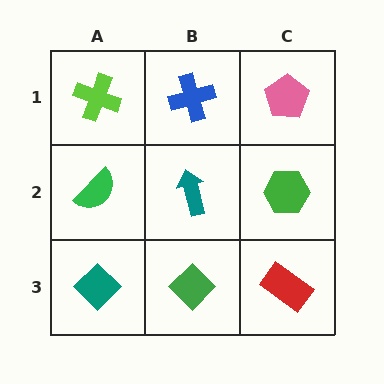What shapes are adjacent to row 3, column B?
A teal arrow (row 2, column B), a teal diamond (row 3, column A), a red rectangle (row 3, column C).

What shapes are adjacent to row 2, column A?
A lime cross (row 1, column A), a teal diamond (row 3, column A), a teal arrow (row 2, column B).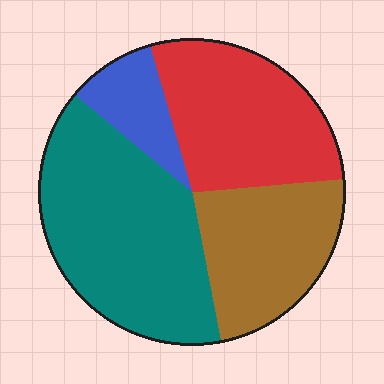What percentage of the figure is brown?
Brown covers roughly 25% of the figure.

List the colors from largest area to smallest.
From largest to smallest: teal, red, brown, blue.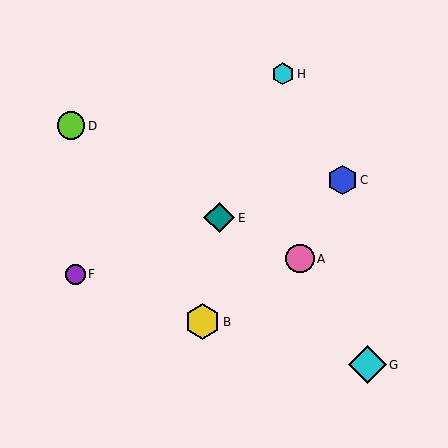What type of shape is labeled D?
Shape D is a lime circle.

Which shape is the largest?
The cyan diamond (labeled G) is the largest.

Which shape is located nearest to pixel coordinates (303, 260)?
The pink circle (labeled A) at (300, 259) is nearest to that location.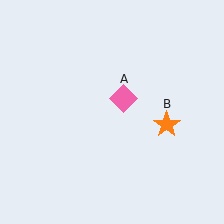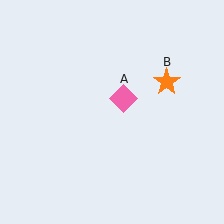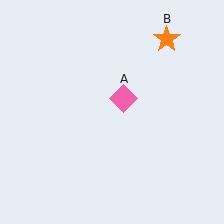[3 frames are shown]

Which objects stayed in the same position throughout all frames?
Pink diamond (object A) remained stationary.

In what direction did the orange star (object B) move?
The orange star (object B) moved up.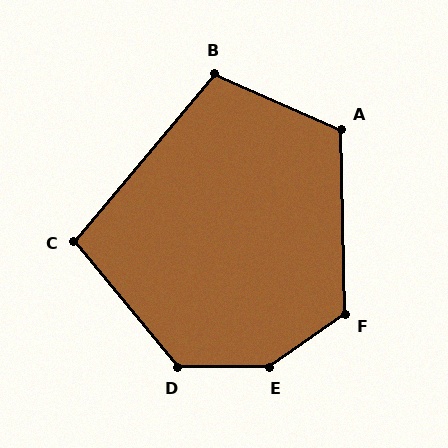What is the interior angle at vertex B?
Approximately 106 degrees (obtuse).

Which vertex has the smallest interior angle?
C, at approximately 101 degrees.